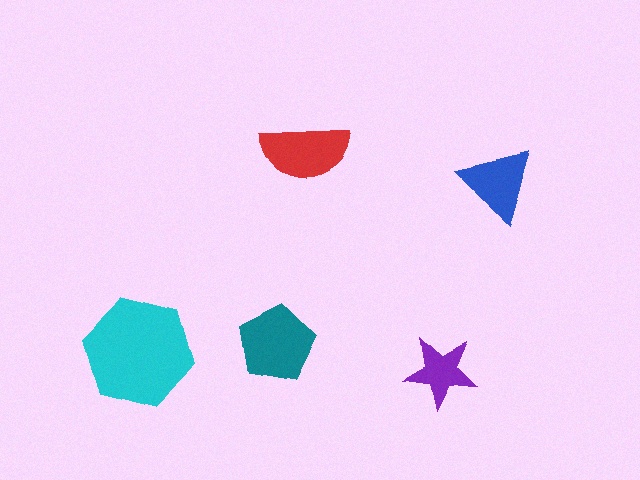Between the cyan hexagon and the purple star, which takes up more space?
The cyan hexagon.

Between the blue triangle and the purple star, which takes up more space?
The blue triangle.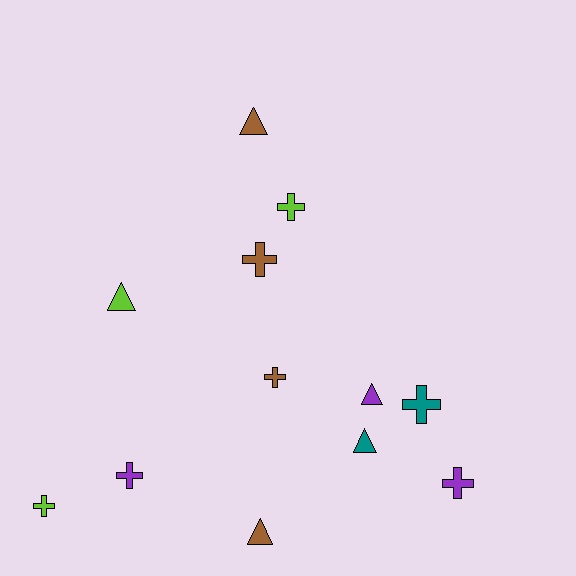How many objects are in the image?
There are 12 objects.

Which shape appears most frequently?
Cross, with 7 objects.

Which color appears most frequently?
Brown, with 4 objects.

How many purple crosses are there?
There are 2 purple crosses.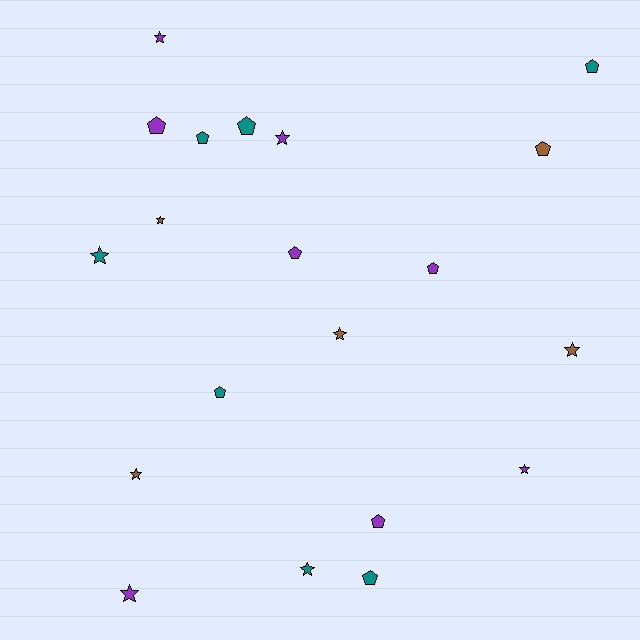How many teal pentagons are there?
There are 5 teal pentagons.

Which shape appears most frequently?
Star, with 10 objects.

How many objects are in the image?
There are 20 objects.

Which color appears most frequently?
Purple, with 8 objects.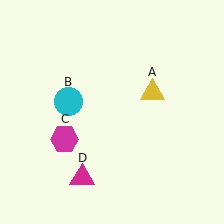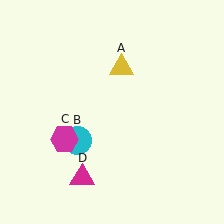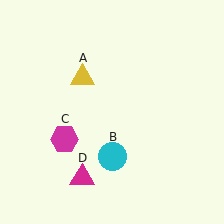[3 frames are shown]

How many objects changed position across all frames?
2 objects changed position: yellow triangle (object A), cyan circle (object B).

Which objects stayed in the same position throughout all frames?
Magenta hexagon (object C) and magenta triangle (object D) remained stationary.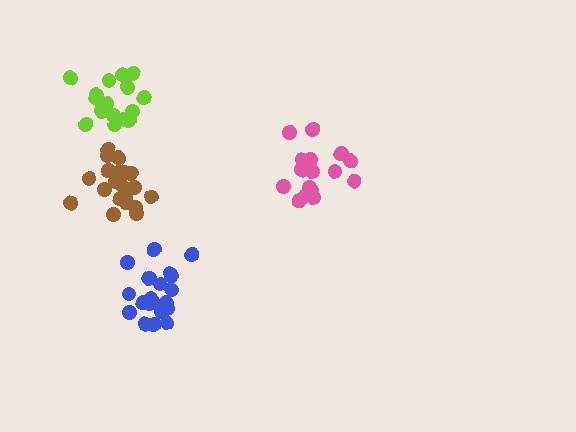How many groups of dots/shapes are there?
There are 4 groups.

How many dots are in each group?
Group 1: 20 dots, Group 2: 18 dots, Group 3: 17 dots, Group 4: 20 dots (75 total).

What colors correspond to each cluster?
The clusters are colored: brown, pink, lime, blue.